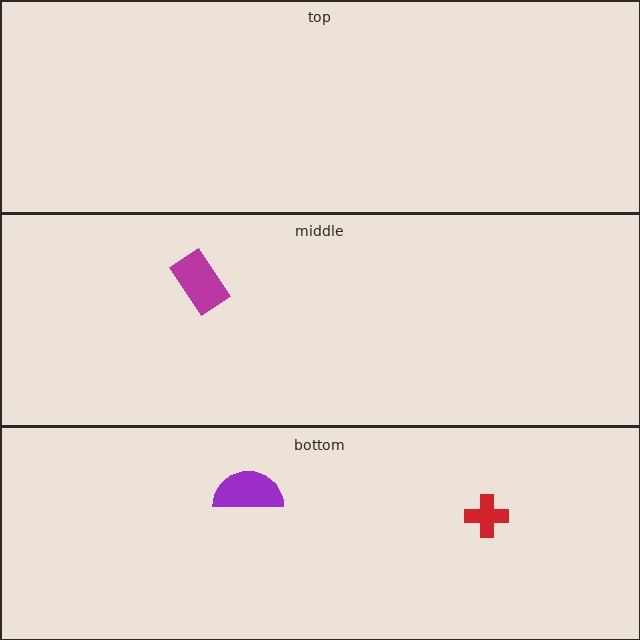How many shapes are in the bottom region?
2.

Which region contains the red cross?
The bottom region.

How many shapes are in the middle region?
1.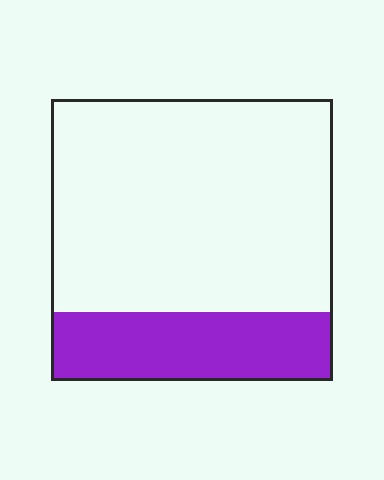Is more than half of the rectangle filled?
No.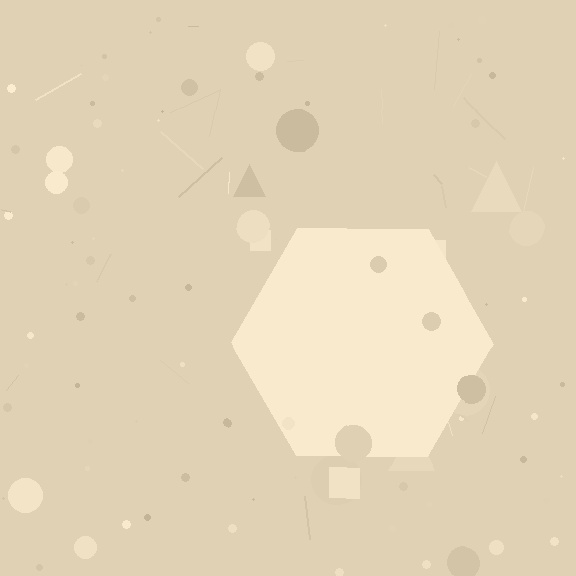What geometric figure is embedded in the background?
A hexagon is embedded in the background.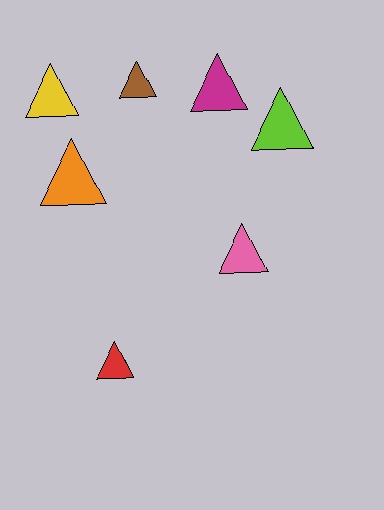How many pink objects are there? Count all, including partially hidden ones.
There is 1 pink object.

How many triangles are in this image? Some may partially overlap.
There are 7 triangles.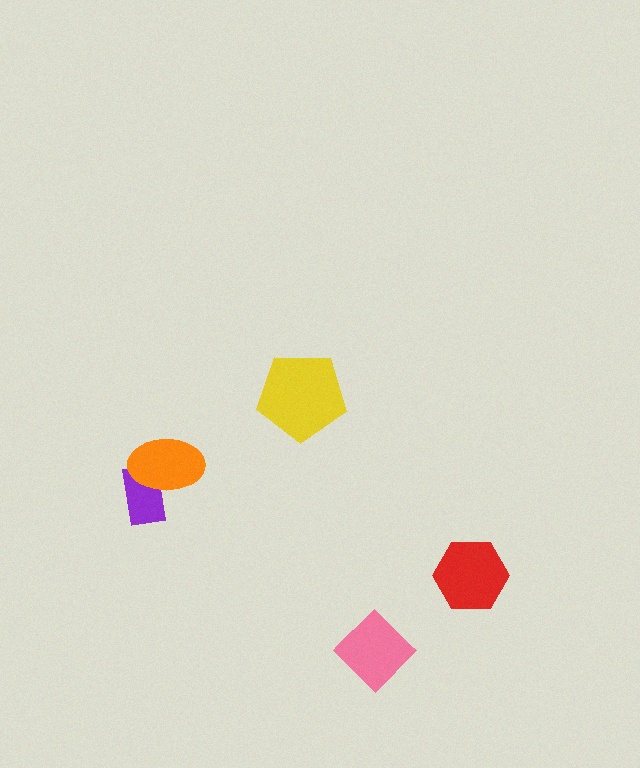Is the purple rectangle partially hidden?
Yes, it is partially covered by another shape.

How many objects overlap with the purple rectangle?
1 object overlaps with the purple rectangle.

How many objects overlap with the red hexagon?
0 objects overlap with the red hexagon.